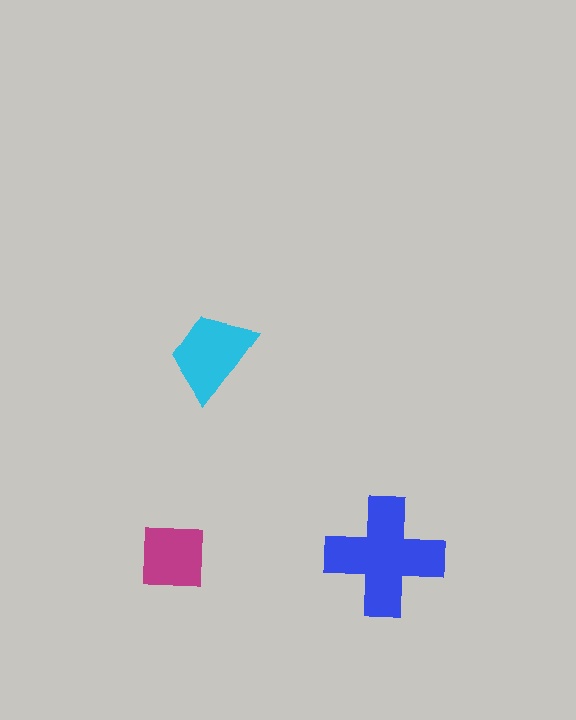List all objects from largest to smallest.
The blue cross, the cyan trapezoid, the magenta square.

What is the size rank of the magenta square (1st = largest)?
3rd.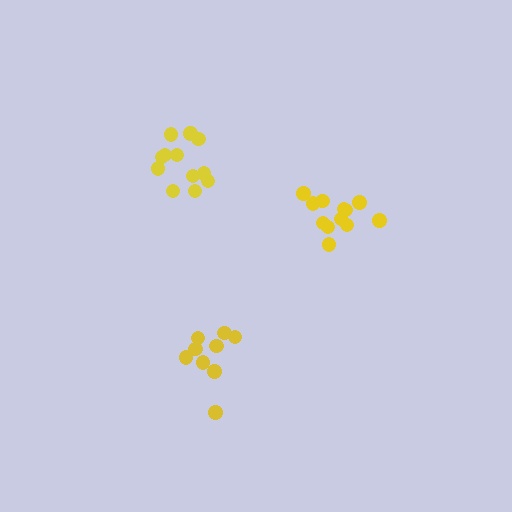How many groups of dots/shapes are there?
There are 3 groups.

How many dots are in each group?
Group 1: 12 dots, Group 2: 9 dots, Group 3: 12 dots (33 total).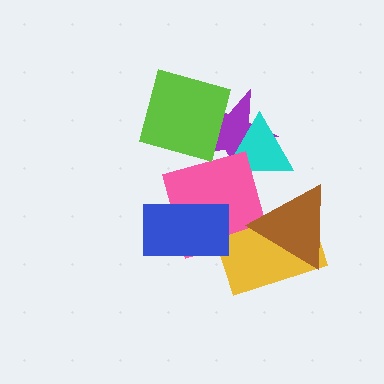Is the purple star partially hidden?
Yes, it is partially covered by another shape.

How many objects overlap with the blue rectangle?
1 object overlaps with the blue rectangle.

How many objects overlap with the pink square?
5 objects overlap with the pink square.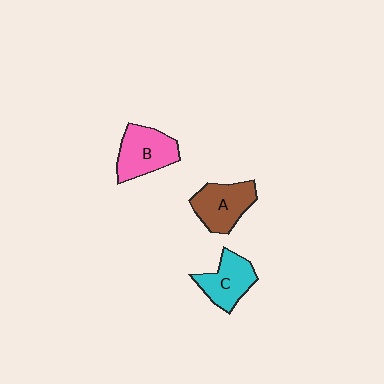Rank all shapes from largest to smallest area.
From largest to smallest: B (pink), A (brown), C (cyan).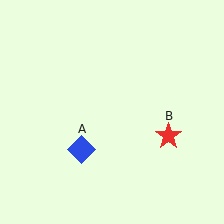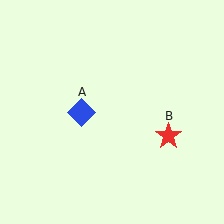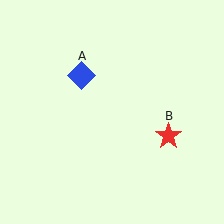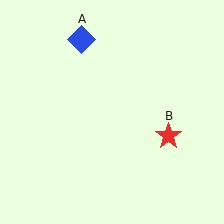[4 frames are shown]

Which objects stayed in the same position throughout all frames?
Red star (object B) remained stationary.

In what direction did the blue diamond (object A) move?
The blue diamond (object A) moved up.